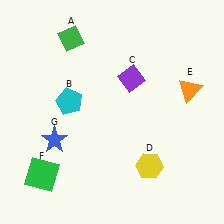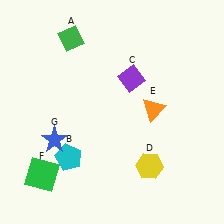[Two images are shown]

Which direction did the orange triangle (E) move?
The orange triangle (E) moved left.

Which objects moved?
The objects that moved are: the cyan pentagon (B), the orange triangle (E).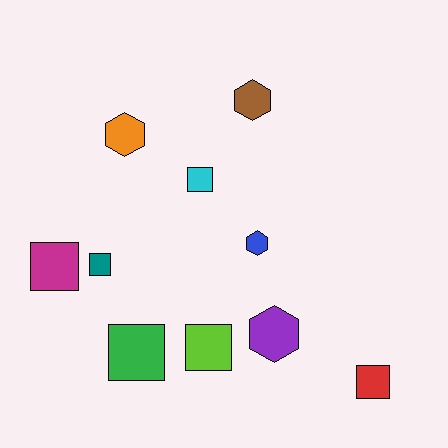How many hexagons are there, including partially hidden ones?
There are 4 hexagons.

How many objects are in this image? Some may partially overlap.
There are 10 objects.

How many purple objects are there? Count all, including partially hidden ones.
There is 1 purple object.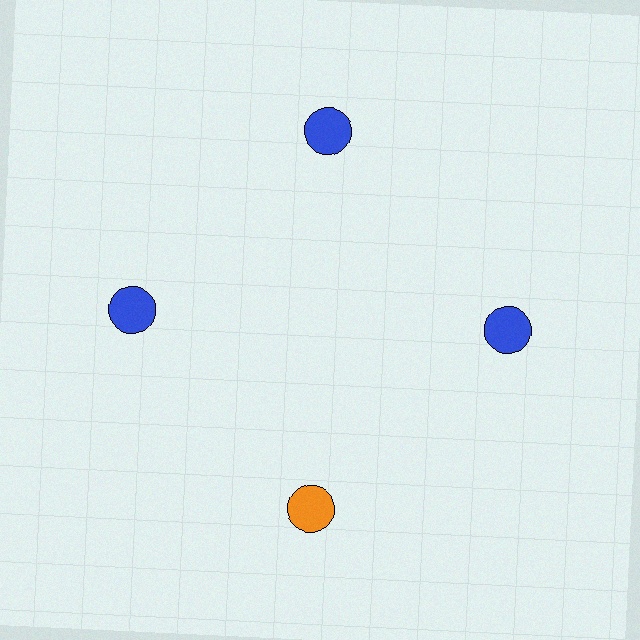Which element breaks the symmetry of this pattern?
The orange circle at roughly the 6 o'clock position breaks the symmetry. All other shapes are blue circles.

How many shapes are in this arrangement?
There are 4 shapes arranged in a ring pattern.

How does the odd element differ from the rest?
It has a different color: orange instead of blue.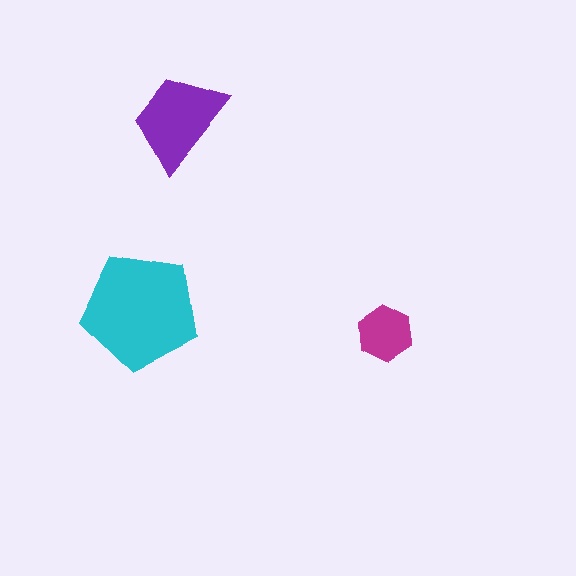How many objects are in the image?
There are 3 objects in the image.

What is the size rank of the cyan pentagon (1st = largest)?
1st.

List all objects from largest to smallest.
The cyan pentagon, the purple trapezoid, the magenta hexagon.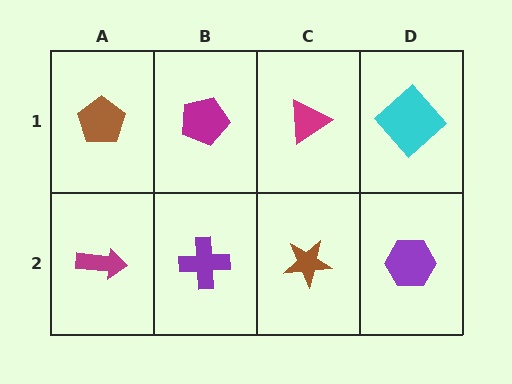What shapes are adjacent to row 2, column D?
A cyan diamond (row 1, column D), a brown star (row 2, column C).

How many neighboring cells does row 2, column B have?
3.